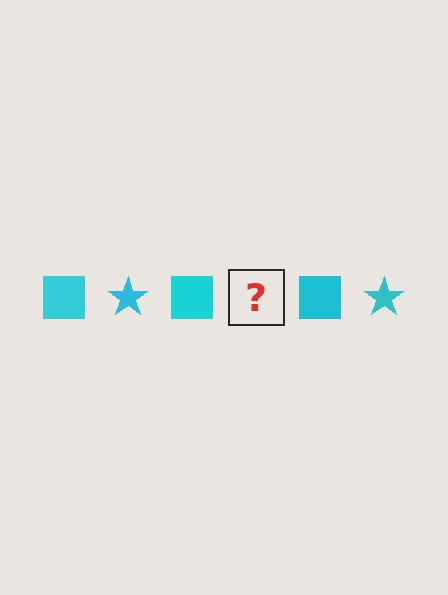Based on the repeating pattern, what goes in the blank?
The blank should be a cyan star.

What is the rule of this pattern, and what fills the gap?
The rule is that the pattern cycles through square, star shapes in cyan. The gap should be filled with a cyan star.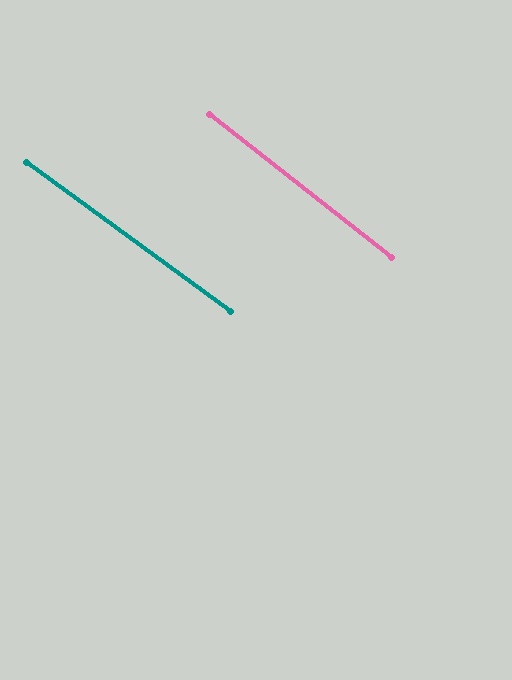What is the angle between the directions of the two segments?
Approximately 2 degrees.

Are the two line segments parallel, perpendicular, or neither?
Parallel — their directions differ by only 1.9°.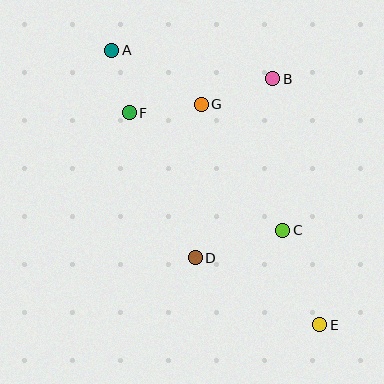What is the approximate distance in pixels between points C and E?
The distance between C and E is approximately 101 pixels.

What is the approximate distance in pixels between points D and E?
The distance between D and E is approximately 141 pixels.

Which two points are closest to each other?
Points A and F are closest to each other.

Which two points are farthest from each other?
Points A and E are farthest from each other.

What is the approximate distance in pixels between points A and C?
The distance between A and C is approximately 248 pixels.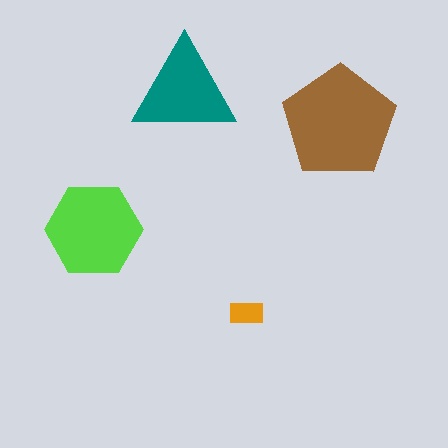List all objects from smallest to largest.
The orange rectangle, the teal triangle, the lime hexagon, the brown pentagon.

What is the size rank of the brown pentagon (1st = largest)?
1st.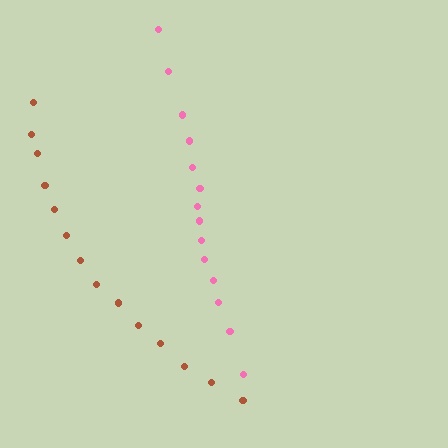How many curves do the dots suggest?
There are 2 distinct paths.